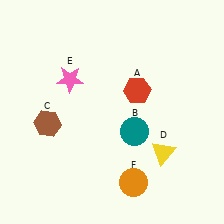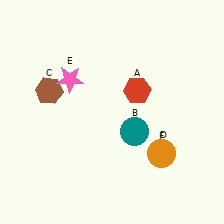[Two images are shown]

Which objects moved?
The objects that moved are: the brown hexagon (C), the orange circle (F).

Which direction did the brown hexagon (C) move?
The brown hexagon (C) moved up.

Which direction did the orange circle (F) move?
The orange circle (F) moved up.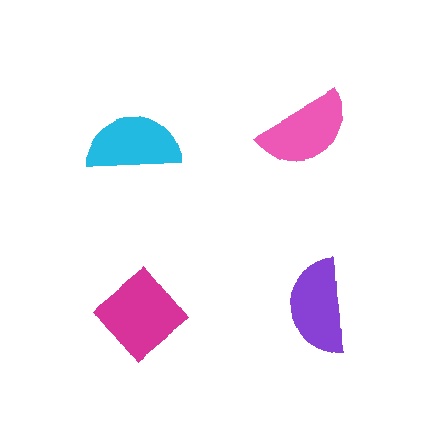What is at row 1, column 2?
A pink semicircle.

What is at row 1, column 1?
A cyan semicircle.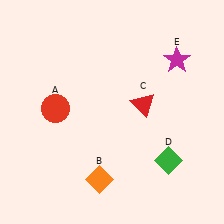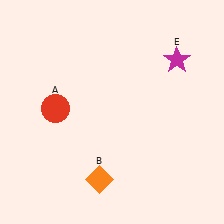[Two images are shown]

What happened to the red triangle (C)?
The red triangle (C) was removed in Image 2. It was in the top-right area of Image 1.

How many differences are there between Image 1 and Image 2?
There are 2 differences between the two images.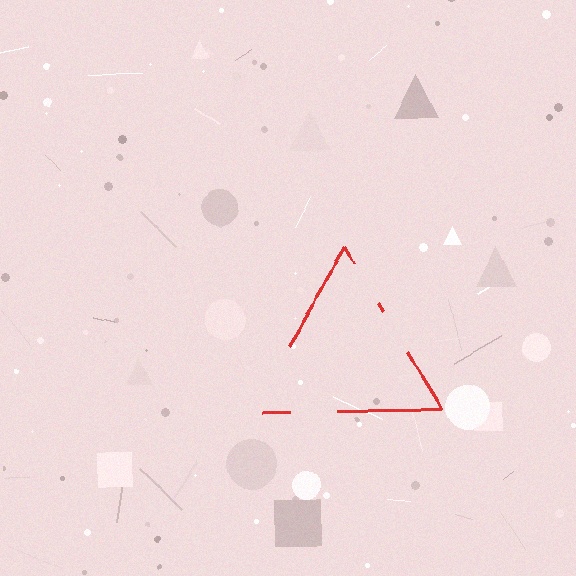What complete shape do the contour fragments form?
The contour fragments form a triangle.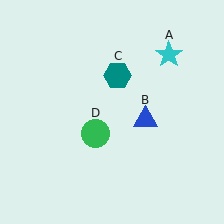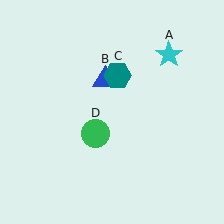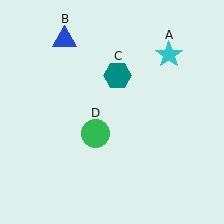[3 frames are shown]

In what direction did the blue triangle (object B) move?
The blue triangle (object B) moved up and to the left.